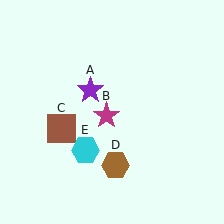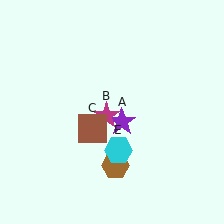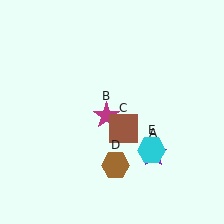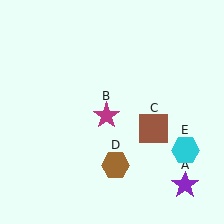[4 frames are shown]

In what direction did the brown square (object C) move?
The brown square (object C) moved right.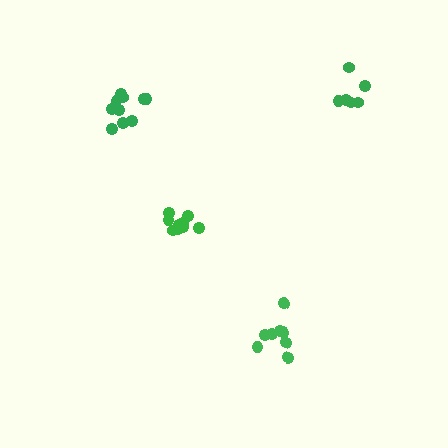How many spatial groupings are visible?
There are 4 spatial groupings.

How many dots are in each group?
Group 1: 8 dots, Group 2: 9 dots, Group 3: 10 dots, Group 4: 6 dots (33 total).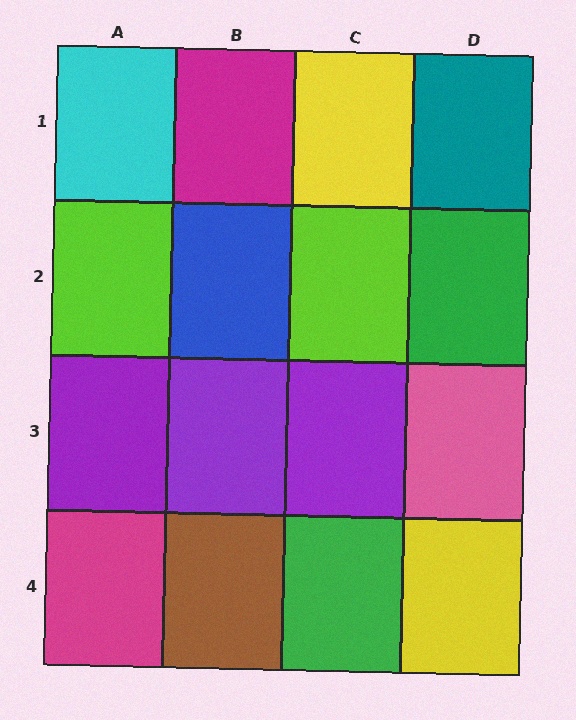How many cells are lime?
2 cells are lime.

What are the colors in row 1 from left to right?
Cyan, magenta, yellow, teal.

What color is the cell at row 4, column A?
Magenta.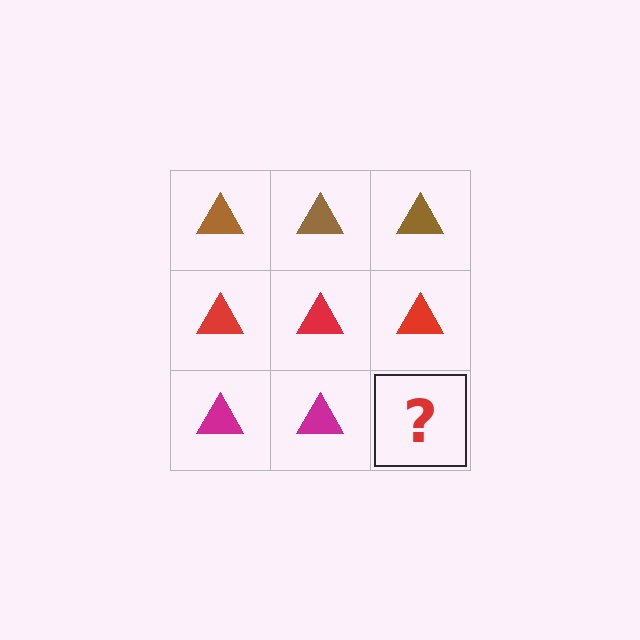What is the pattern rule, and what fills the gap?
The rule is that each row has a consistent color. The gap should be filled with a magenta triangle.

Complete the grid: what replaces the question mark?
The question mark should be replaced with a magenta triangle.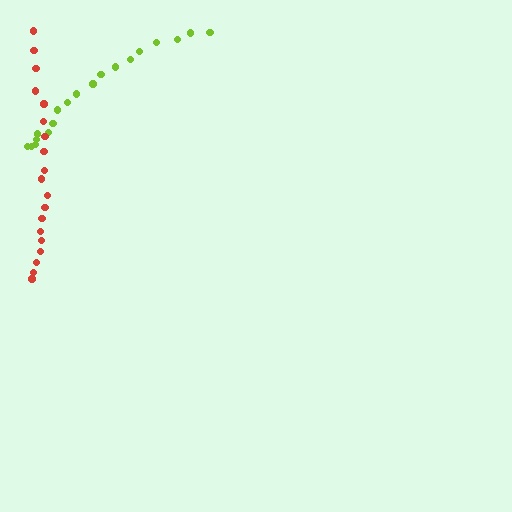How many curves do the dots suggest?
There are 2 distinct paths.